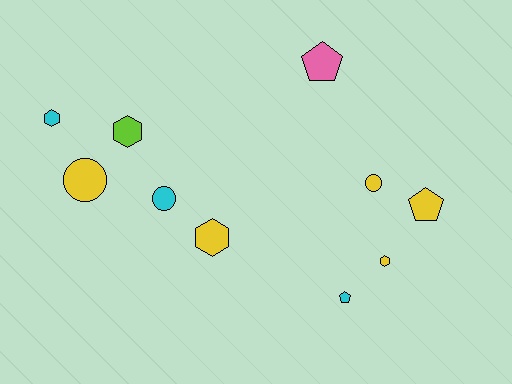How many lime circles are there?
There are no lime circles.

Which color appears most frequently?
Yellow, with 5 objects.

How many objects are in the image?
There are 10 objects.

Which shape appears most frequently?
Hexagon, with 4 objects.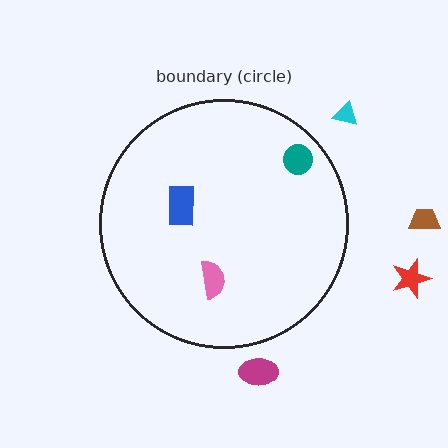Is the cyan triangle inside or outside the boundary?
Outside.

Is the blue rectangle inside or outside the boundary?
Inside.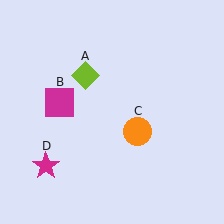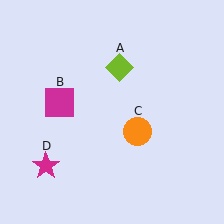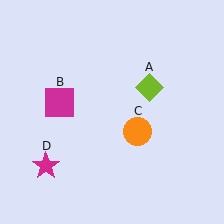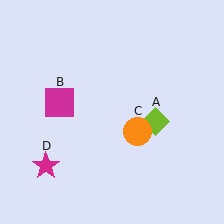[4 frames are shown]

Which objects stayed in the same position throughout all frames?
Magenta square (object B) and orange circle (object C) and magenta star (object D) remained stationary.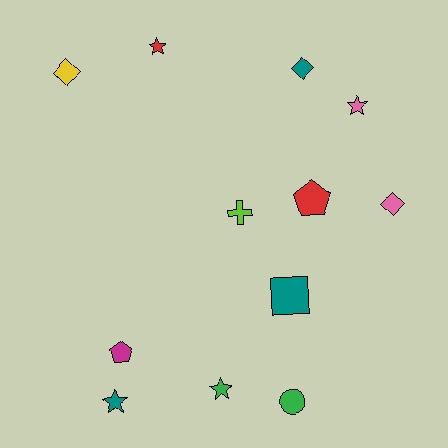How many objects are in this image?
There are 12 objects.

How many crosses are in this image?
There is 1 cross.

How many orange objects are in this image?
There are no orange objects.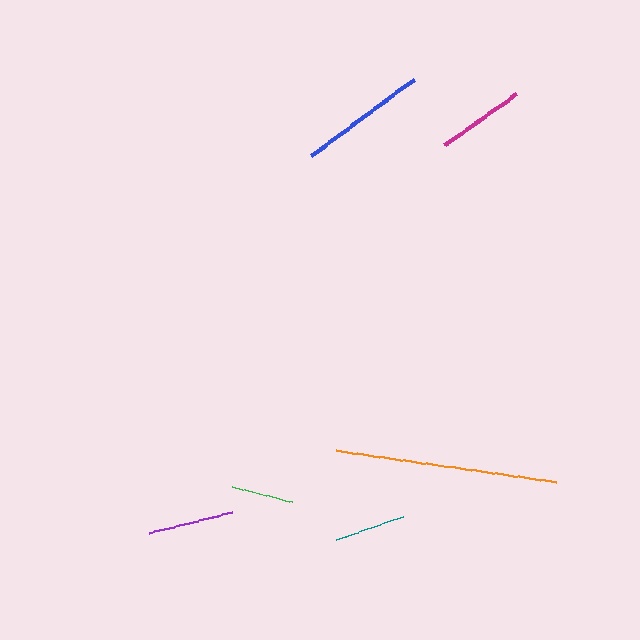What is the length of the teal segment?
The teal segment is approximately 72 pixels long.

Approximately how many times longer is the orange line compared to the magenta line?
The orange line is approximately 2.5 times the length of the magenta line.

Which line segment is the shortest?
The green line is the shortest at approximately 61 pixels.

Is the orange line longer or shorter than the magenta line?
The orange line is longer than the magenta line.